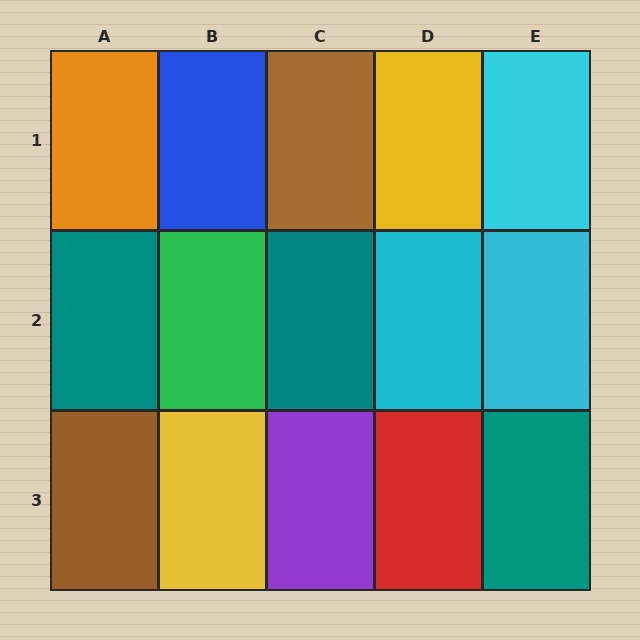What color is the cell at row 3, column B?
Yellow.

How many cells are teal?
3 cells are teal.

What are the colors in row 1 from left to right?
Orange, blue, brown, yellow, cyan.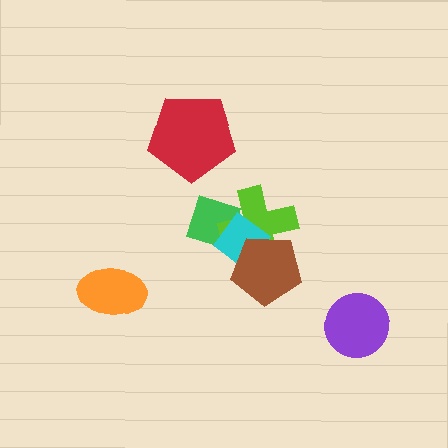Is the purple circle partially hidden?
No, no other shape covers it.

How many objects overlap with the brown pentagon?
2 objects overlap with the brown pentagon.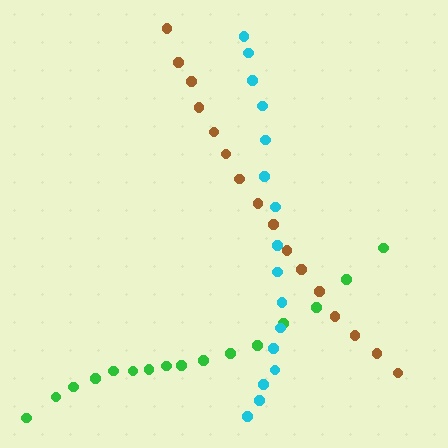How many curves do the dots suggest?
There are 3 distinct paths.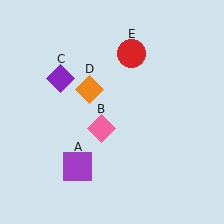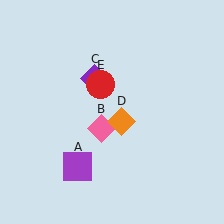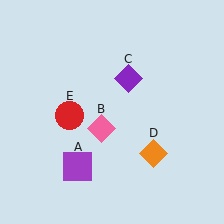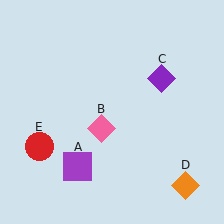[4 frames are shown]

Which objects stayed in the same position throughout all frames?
Purple square (object A) and pink diamond (object B) remained stationary.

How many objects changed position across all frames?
3 objects changed position: purple diamond (object C), orange diamond (object D), red circle (object E).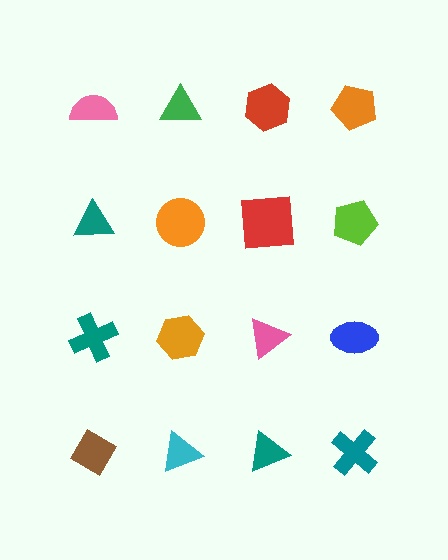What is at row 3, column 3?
A pink triangle.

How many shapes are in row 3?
4 shapes.